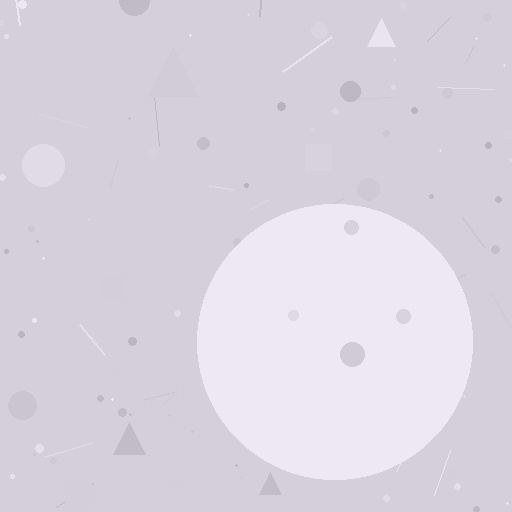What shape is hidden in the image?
A circle is hidden in the image.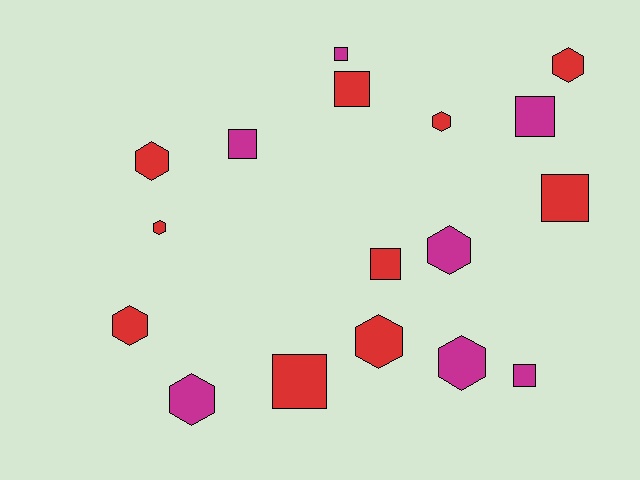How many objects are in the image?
There are 17 objects.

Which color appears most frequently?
Red, with 10 objects.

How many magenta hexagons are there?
There are 3 magenta hexagons.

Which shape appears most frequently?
Hexagon, with 9 objects.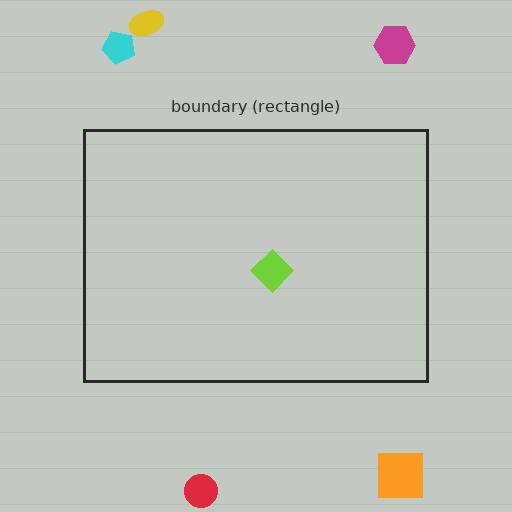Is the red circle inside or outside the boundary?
Outside.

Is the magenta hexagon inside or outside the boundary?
Outside.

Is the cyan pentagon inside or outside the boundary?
Outside.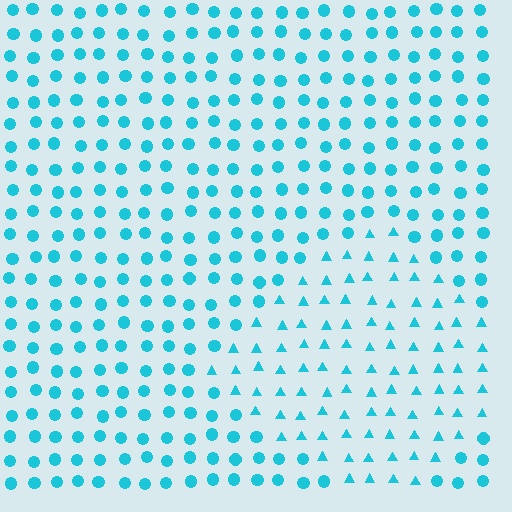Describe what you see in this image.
The image is filled with small cyan elements arranged in a uniform grid. A diamond-shaped region contains triangles, while the surrounding area contains circles. The boundary is defined purely by the change in element shape.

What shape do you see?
I see a diamond.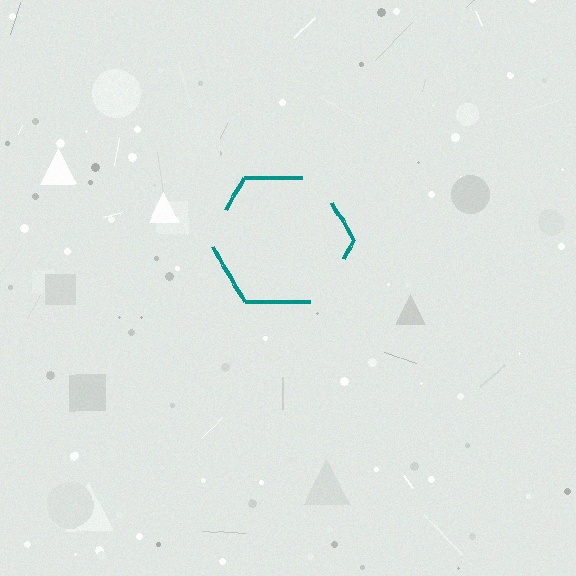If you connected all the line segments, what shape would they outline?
They would outline a hexagon.